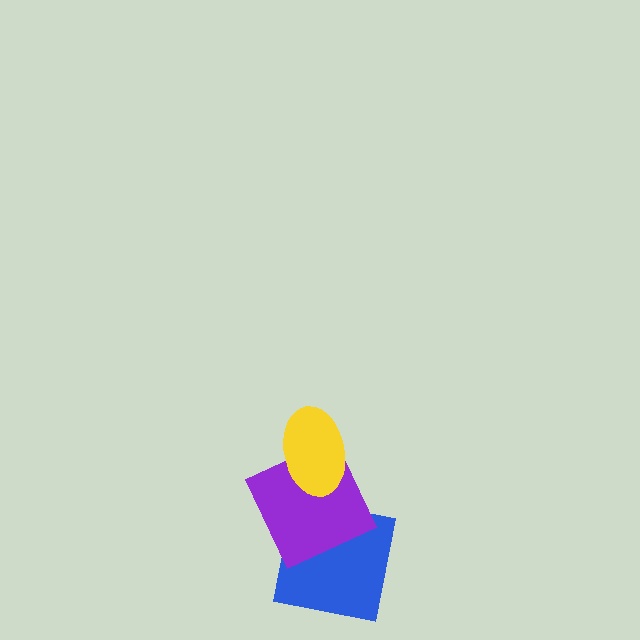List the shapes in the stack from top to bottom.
From top to bottom: the yellow ellipse, the purple square, the blue square.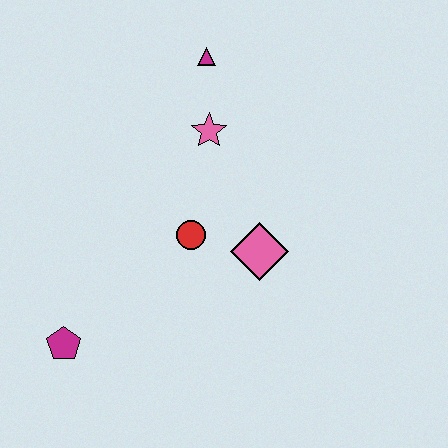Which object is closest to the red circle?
The pink diamond is closest to the red circle.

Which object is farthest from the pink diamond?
The magenta pentagon is farthest from the pink diamond.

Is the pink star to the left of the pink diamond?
Yes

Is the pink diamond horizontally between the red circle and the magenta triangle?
No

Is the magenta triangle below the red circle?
No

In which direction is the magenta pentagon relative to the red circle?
The magenta pentagon is to the left of the red circle.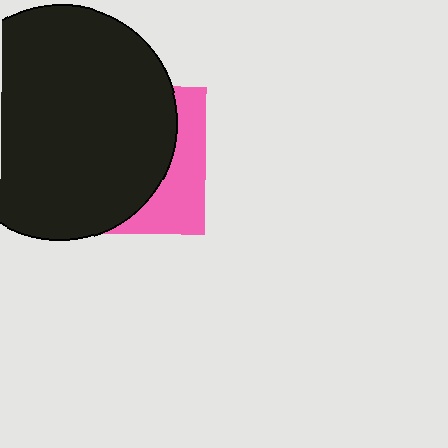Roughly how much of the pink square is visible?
A small part of it is visible (roughly 30%).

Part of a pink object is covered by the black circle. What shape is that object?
It is a square.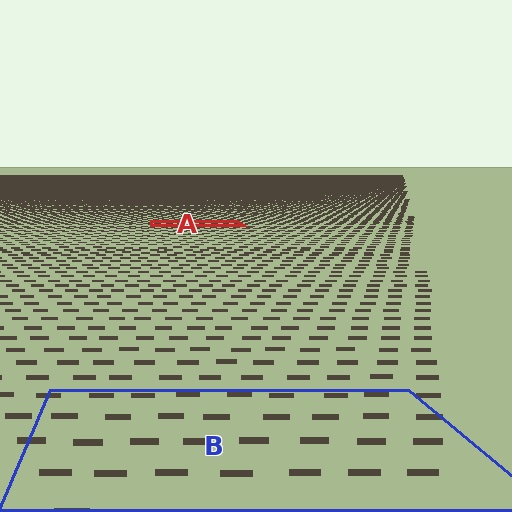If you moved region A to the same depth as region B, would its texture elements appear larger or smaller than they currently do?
They would appear larger. At a closer depth, the same texture elements are projected at a bigger on-screen size.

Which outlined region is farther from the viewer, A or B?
Region A is farther from the viewer — the texture elements inside it appear smaller and more densely packed.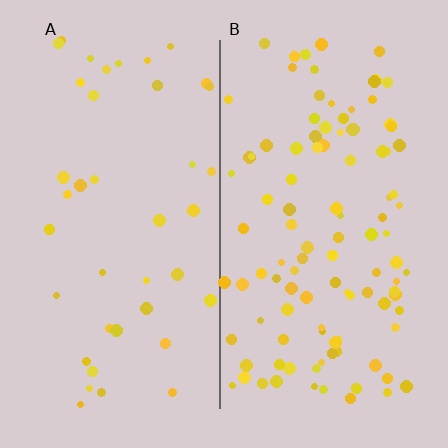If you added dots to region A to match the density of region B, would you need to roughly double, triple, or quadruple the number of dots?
Approximately triple.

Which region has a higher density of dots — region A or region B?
B (the right).